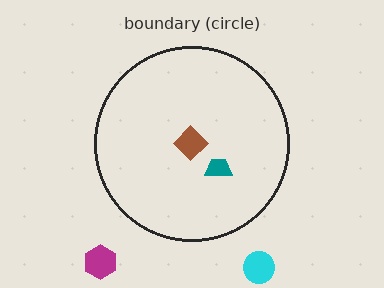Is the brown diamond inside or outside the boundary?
Inside.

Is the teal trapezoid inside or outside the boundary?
Inside.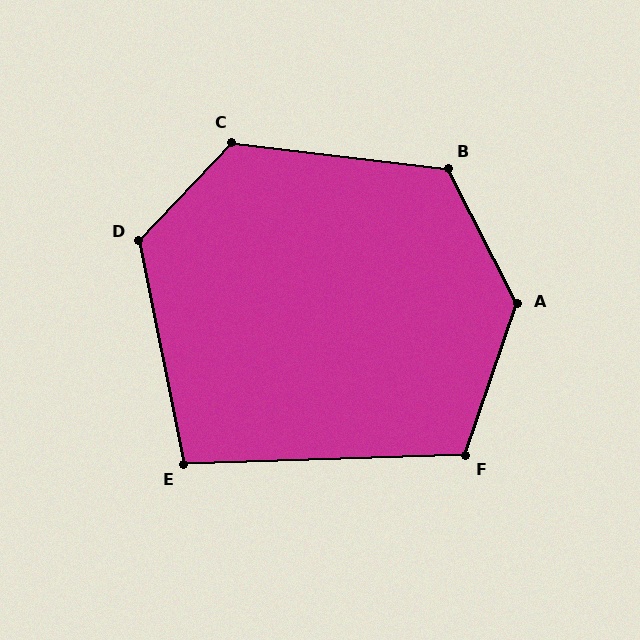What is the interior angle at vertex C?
Approximately 127 degrees (obtuse).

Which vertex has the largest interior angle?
A, at approximately 134 degrees.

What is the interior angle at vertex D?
Approximately 125 degrees (obtuse).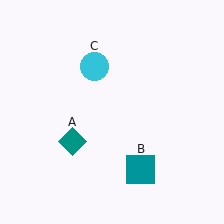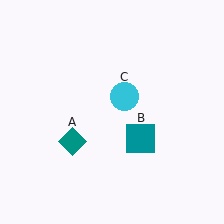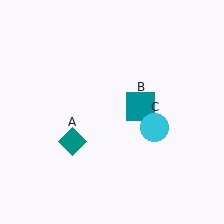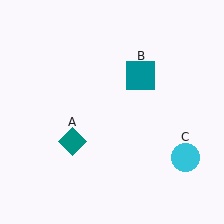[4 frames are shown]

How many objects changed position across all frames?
2 objects changed position: teal square (object B), cyan circle (object C).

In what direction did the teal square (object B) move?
The teal square (object B) moved up.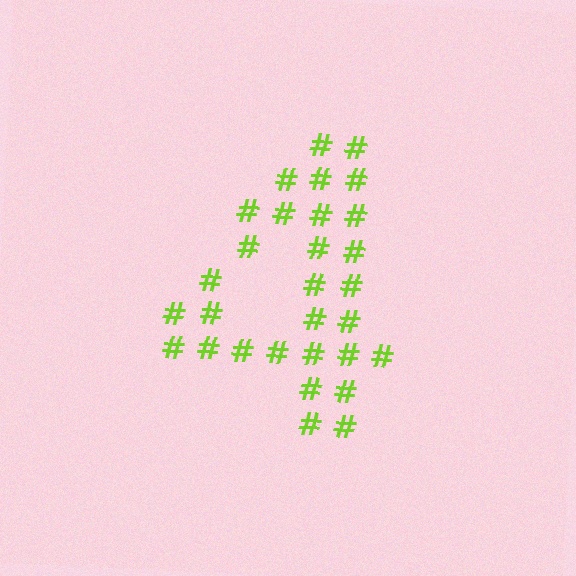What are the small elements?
The small elements are hash symbols.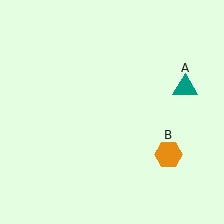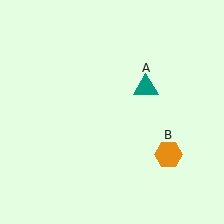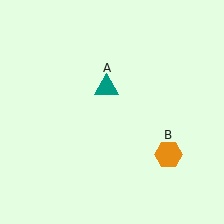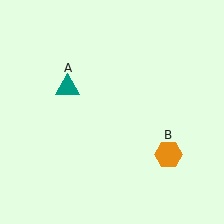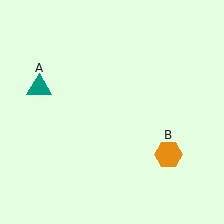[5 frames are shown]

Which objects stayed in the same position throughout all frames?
Orange hexagon (object B) remained stationary.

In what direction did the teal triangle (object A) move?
The teal triangle (object A) moved left.